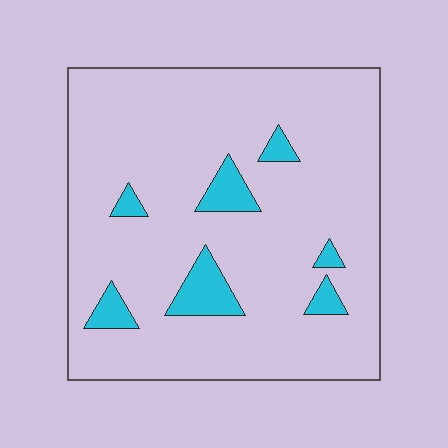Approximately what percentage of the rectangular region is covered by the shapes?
Approximately 10%.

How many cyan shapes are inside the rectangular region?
7.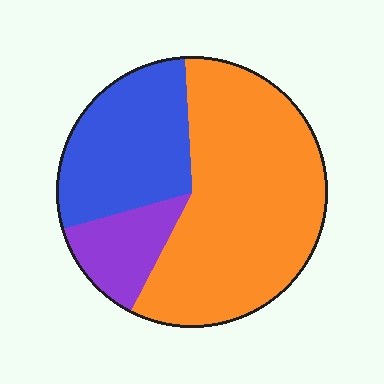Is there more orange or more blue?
Orange.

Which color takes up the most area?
Orange, at roughly 60%.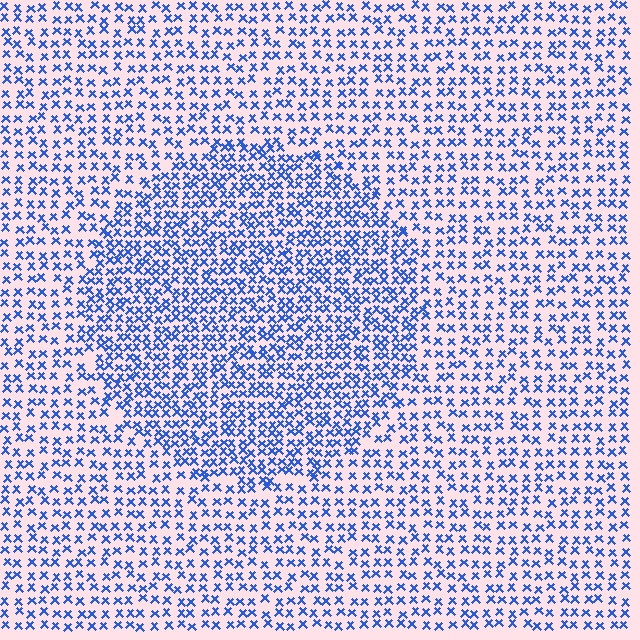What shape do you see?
I see a circle.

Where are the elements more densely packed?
The elements are more densely packed inside the circle boundary.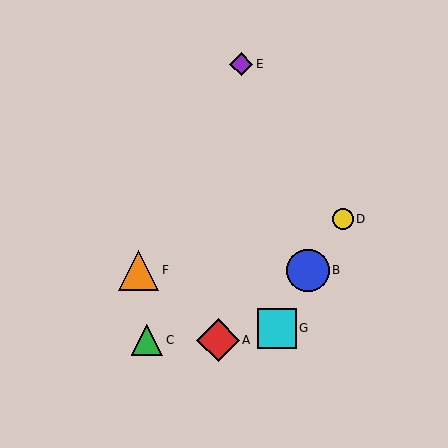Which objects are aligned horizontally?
Objects B, F are aligned horizontally.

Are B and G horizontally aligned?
No, B is at y≈270 and G is at y≈328.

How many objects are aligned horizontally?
2 objects (B, F) are aligned horizontally.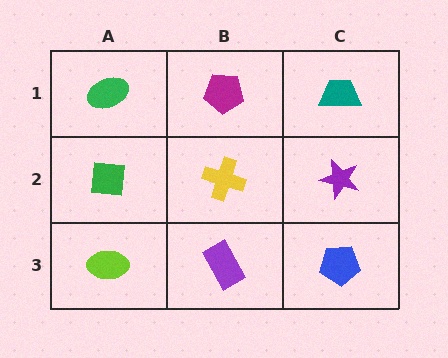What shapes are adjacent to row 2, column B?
A magenta pentagon (row 1, column B), a purple rectangle (row 3, column B), a green square (row 2, column A), a purple star (row 2, column C).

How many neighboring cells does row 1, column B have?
3.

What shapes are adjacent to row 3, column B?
A yellow cross (row 2, column B), a lime ellipse (row 3, column A), a blue pentagon (row 3, column C).